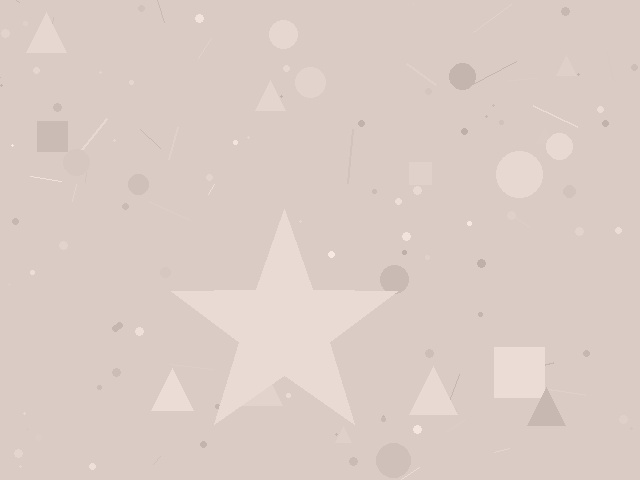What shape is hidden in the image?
A star is hidden in the image.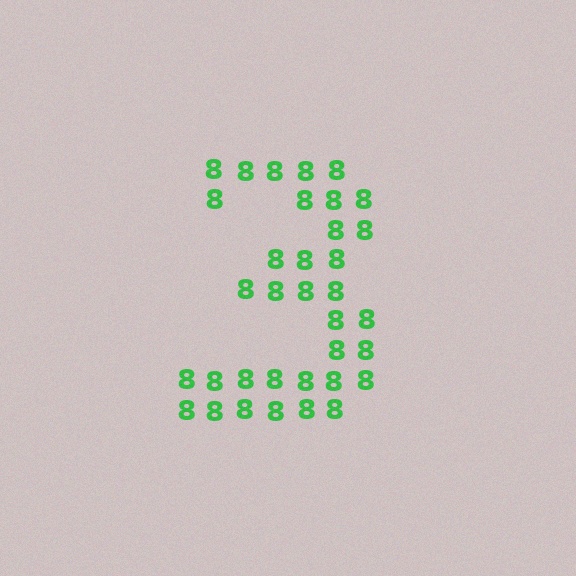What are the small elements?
The small elements are digit 8's.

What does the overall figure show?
The overall figure shows the digit 3.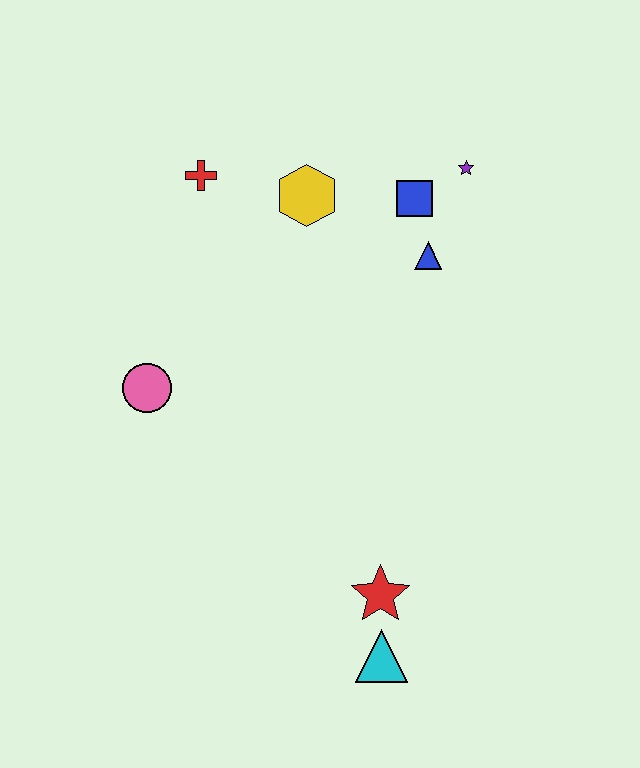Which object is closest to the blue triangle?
The blue square is closest to the blue triangle.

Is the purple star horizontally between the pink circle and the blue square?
No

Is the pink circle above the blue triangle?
No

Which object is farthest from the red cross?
The cyan triangle is farthest from the red cross.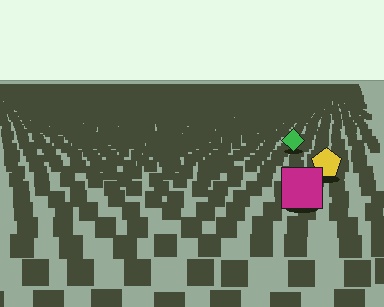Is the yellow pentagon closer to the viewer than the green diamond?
Yes. The yellow pentagon is closer — you can tell from the texture gradient: the ground texture is coarser near it.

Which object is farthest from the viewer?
The green diamond is farthest from the viewer. It appears smaller and the ground texture around it is denser.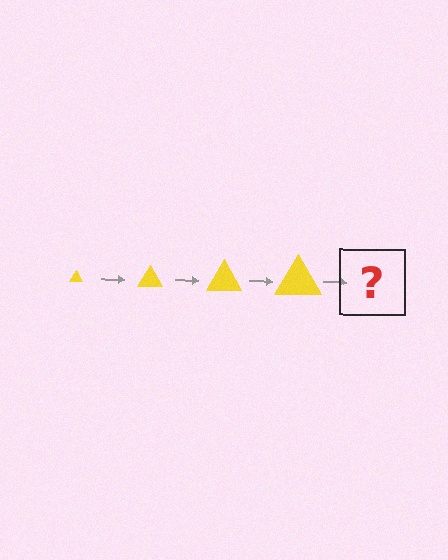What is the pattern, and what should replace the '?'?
The pattern is that the triangle gets progressively larger each step. The '?' should be a yellow triangle, larger than the previous one.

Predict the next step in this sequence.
The next step is a yellow triangle, larger than the previous one.